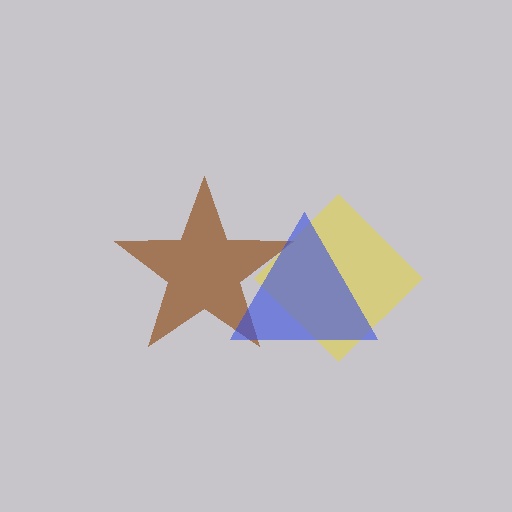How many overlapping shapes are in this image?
There are 3 overlapping shapes in the image.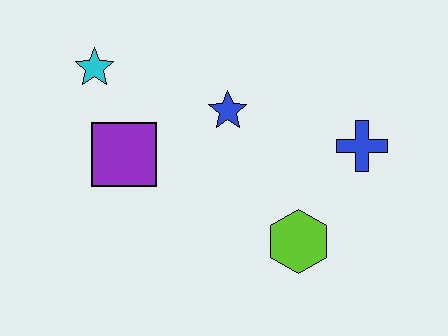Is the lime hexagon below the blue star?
Yes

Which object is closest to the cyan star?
The purple square is closest to the cyan star.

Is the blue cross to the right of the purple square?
Yes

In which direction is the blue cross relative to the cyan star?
The blue cross is to the right of the cyan star.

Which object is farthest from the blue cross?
The cyan star is farthest from the blue cross.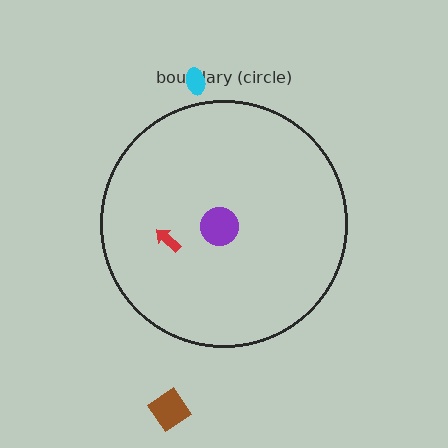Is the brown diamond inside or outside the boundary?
Outside.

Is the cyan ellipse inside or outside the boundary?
Outside.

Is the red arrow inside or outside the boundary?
Inside.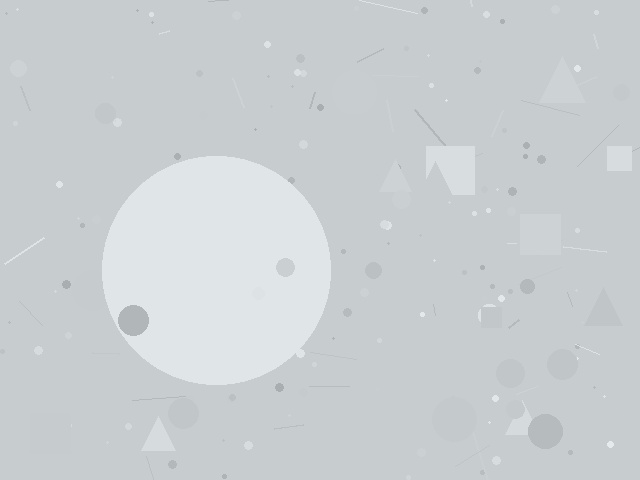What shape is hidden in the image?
A circle is hidden in the image.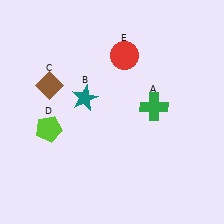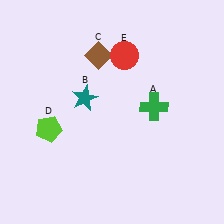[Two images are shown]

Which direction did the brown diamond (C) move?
The brown diamond (C) moved right.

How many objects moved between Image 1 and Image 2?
1 object moved between the two images.